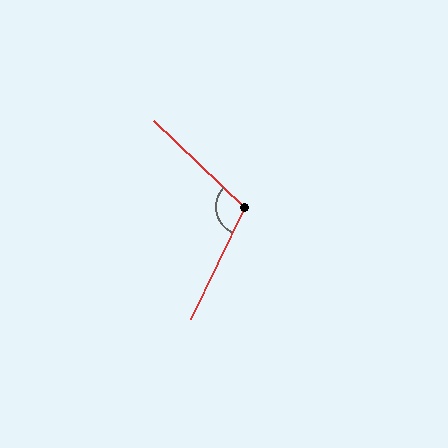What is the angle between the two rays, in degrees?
Approximately 108 degrees.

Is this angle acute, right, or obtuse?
It is obtuse.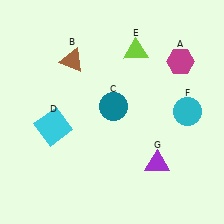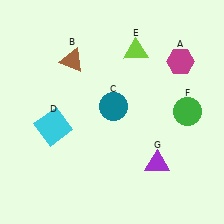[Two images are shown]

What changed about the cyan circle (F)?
In Image 1, F is cyan. In Image 2, it changed to green.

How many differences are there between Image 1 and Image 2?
There is 1 difference between the two images.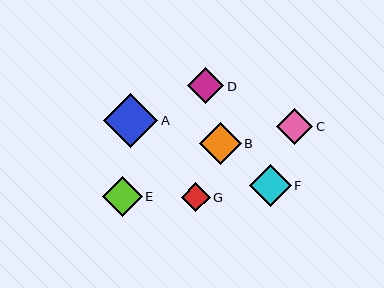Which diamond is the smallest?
Diamond G is the smallest with a size of approximately 28 pixels.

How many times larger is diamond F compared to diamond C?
Diamond F is approximately 1.2 times the size of diamond C.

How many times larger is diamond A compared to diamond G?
Diamond A is approximately 1.9 times the size of diamond G.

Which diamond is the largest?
Diamond A is the largest with a size of approximately 54 pixels.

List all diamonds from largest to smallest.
From largest to smallest: A, B, F, E, C, D, G.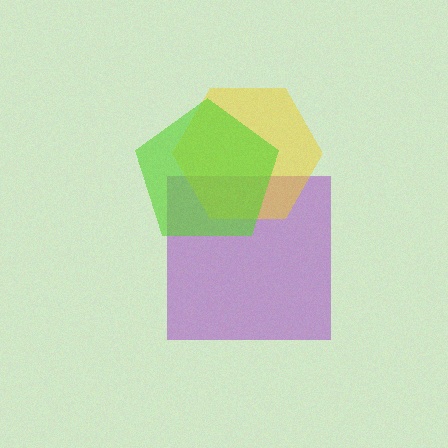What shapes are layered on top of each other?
The layered shapes are: a purple square, a yellow hexagon, a lime pentagon.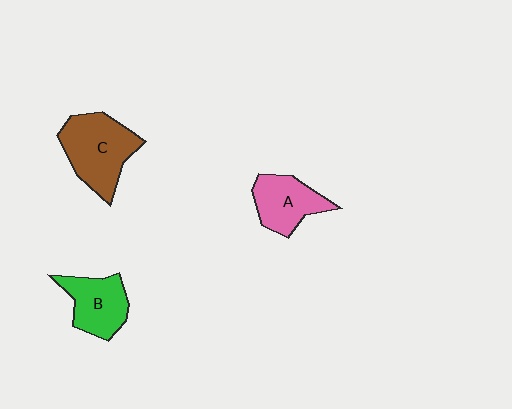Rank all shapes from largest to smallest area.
From largest to smallest: C (brown), B (green), A (pink).